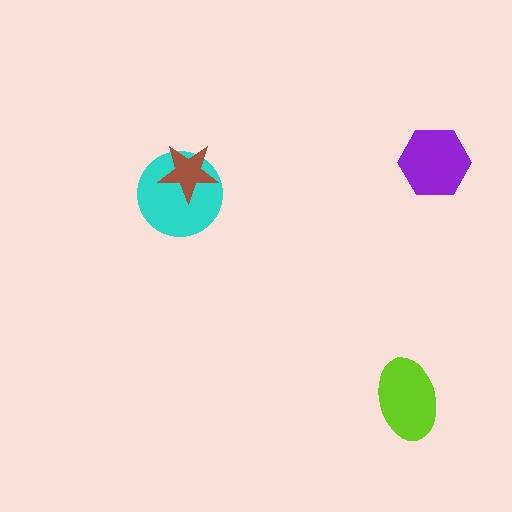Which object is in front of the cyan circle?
The brown star is in front of the cyan circle.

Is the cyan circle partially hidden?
Yes, it is partially covered by another shape.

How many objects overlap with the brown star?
1 object overlaps with the brown star.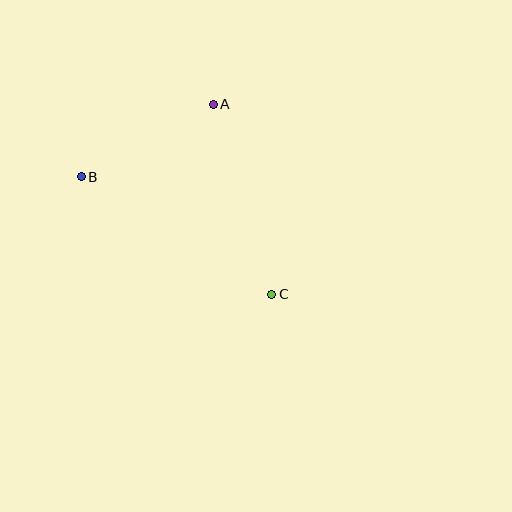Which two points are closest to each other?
Points A and B are closest to each other.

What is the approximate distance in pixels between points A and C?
The distance between A and C is approximately 199 pixels.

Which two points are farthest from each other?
Points B and C are farthest from each other.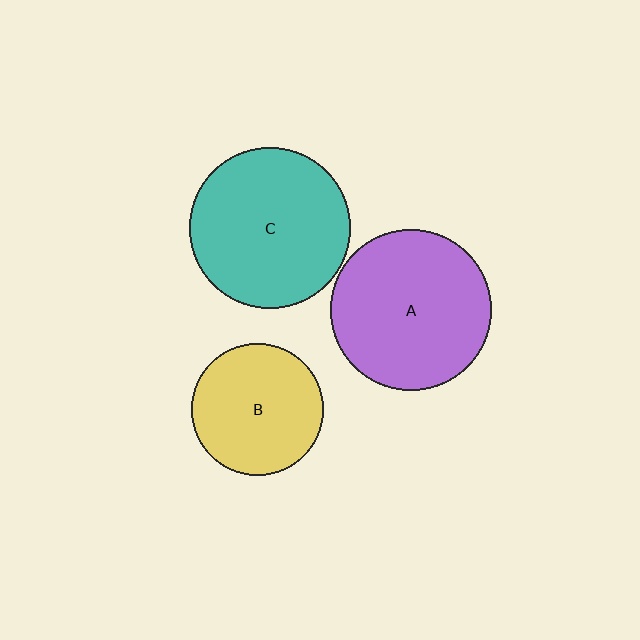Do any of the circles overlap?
No, none of the circles overlap.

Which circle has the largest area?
Circle A (purple).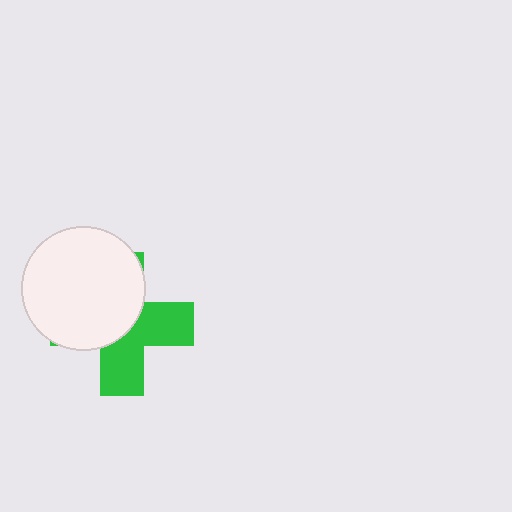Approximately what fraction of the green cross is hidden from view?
Roughly 54% of the green cross is hidden behind the white circle.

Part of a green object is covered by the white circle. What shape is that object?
It is a cross.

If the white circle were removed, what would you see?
You would see the complete green cross.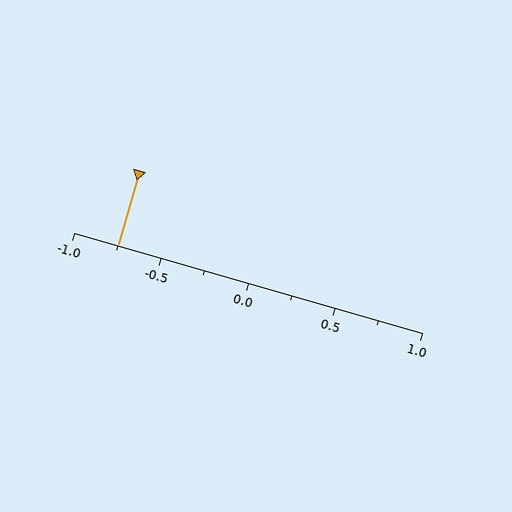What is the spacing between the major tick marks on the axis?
The major ticks are spaced 0.5 apart.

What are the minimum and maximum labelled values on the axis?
The axis runs from -1.0 to 1.0.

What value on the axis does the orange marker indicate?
The marker indicates approximately -0.75.